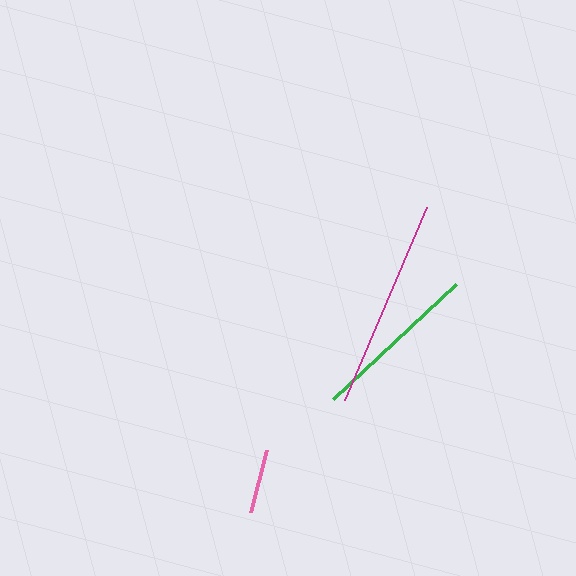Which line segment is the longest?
The magenta line is the longest at approximately 209 pixels.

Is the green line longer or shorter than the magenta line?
The magenta line is longer than the green line.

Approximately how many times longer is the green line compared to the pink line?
The green line is approximately 2.6 times the length of the pink line.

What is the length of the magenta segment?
The magenta segment is approximately 209 pixels long.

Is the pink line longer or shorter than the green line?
The green line is longer than the pink line.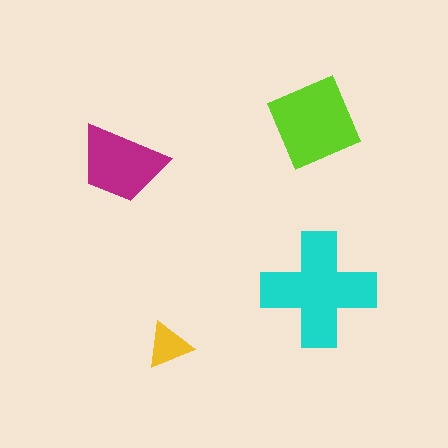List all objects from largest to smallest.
The cyan cross, the lime diamond, the magenta trapezoid, the yellow triangle.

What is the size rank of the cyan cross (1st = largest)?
1st.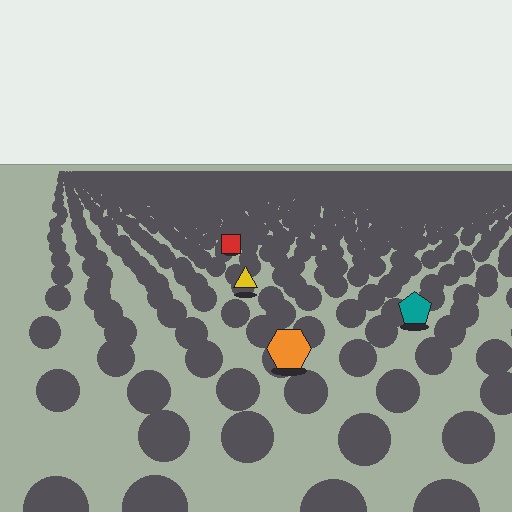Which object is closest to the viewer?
The orange hexagon is closest. The texture marks near it are larger and more spread out.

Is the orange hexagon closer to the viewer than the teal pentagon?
Yes. The orange hexagon is closer — you can tell from the texture gradient: the ground texture is coarser near it.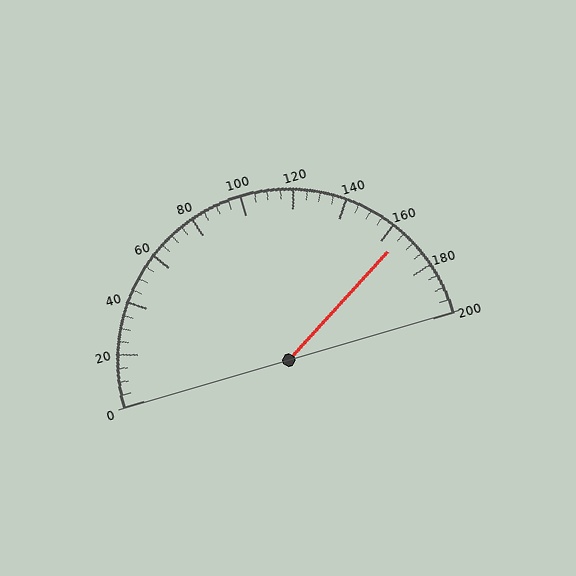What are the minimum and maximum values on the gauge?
The gauge ranges from 0 to 200.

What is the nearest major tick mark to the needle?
The nearest major tick mark is 160.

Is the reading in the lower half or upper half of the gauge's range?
The reading is in the upper half of the range (0 to 200).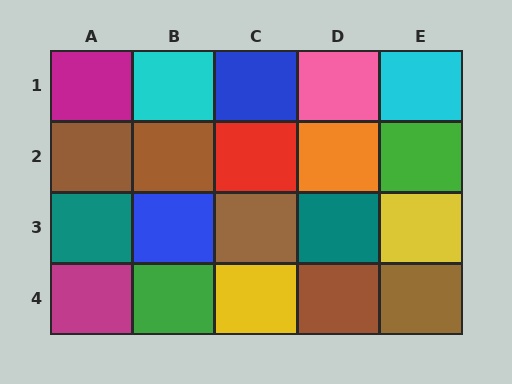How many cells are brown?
5 cells are brown.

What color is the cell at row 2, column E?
Green.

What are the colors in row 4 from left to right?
Magenta, green, yellow, brown, brown.